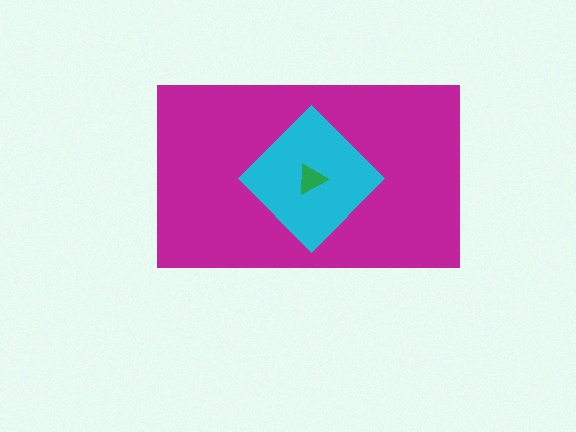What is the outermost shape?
The magenta rectangle.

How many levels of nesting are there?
3.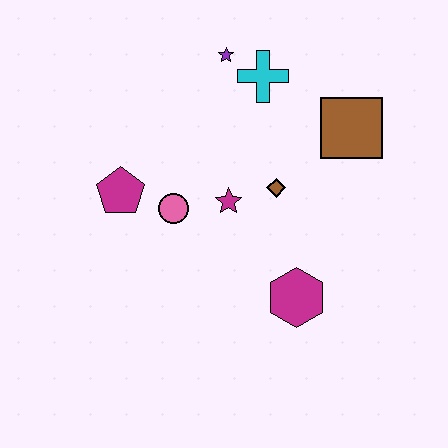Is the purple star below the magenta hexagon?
No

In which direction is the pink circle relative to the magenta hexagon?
The pink circle is to the left of the magenta hexagon.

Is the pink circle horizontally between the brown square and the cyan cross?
No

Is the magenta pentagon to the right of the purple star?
No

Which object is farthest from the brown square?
The magenta pentagon is farthest from the brown square.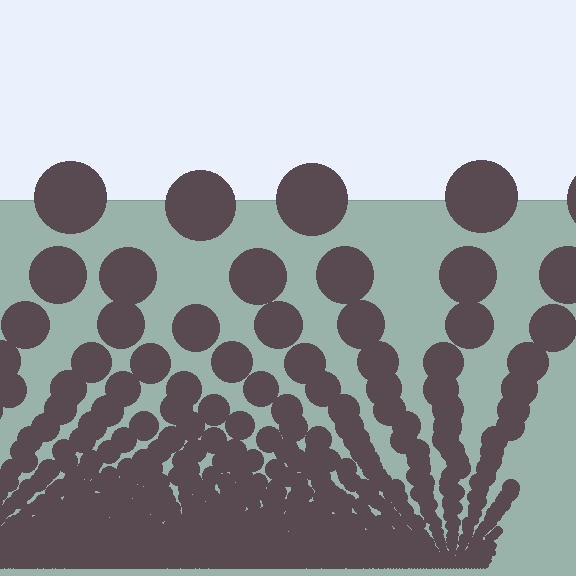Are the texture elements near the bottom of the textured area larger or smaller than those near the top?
Smaller. The gradient is inverted — elements near the bottom are smaller and denser.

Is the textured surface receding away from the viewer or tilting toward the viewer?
The surface appears to tilt toward the viewer. Texture elements get larger and sparser toward the top.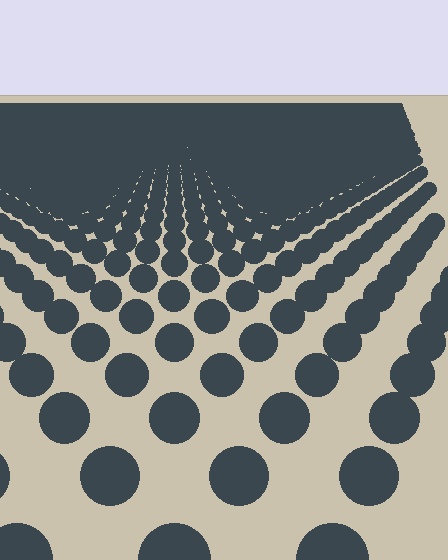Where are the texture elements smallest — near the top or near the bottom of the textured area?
Near the top.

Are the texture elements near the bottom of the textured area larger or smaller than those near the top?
Larger. Near the bottom, elements are closer to the viewer and appear at a bigger on-screen size.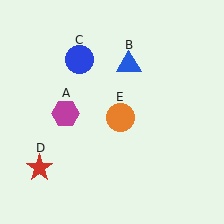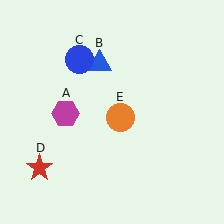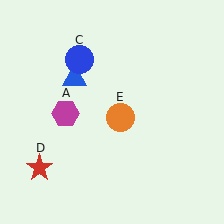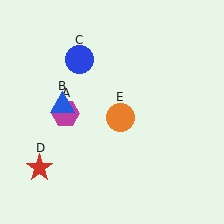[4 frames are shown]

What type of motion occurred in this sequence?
The blue triangle (object B) rotated counterclockwise around the center of the scene.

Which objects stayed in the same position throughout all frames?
Magenta hexagon (object A) and blue circle (object C) and red star (object D) and orange circle (object E) remained stationary.